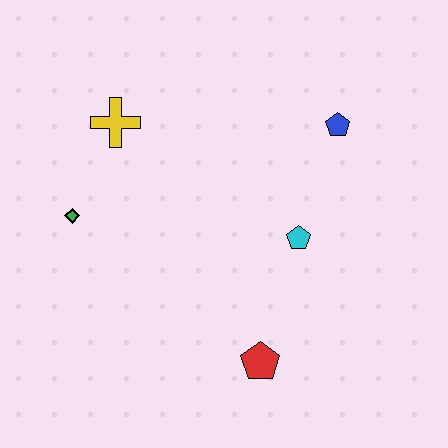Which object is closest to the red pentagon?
The cyan pentagon is closest to the red pentagon.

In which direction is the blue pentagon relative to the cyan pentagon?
The blue pentagon is above the cyan pentagon.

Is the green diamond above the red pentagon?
Yes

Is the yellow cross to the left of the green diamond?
No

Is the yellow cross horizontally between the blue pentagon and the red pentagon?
No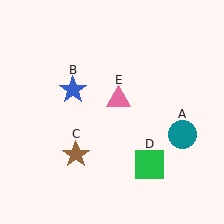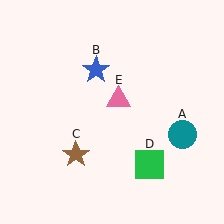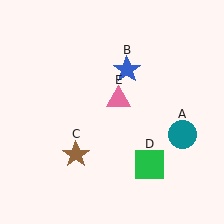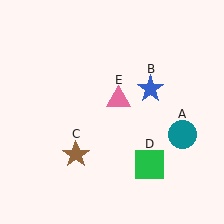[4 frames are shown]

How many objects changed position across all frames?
1 object changed position: blue star (object B).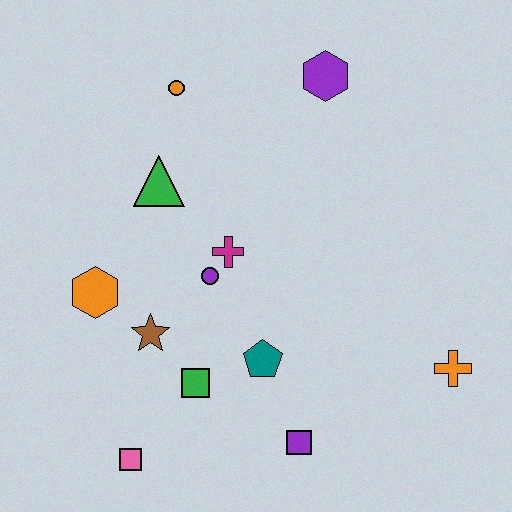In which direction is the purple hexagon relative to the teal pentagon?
The purple hexagon is above the teal pentagon.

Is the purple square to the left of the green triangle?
No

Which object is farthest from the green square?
The purple hexagon is farthest from the green square.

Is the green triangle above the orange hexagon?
Yes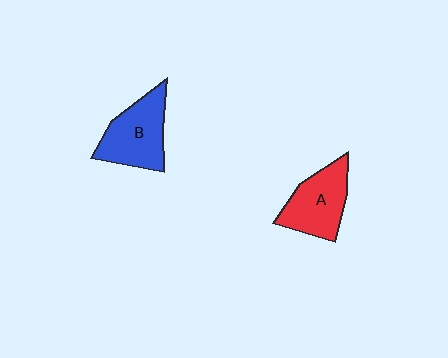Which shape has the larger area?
Shape B (blue).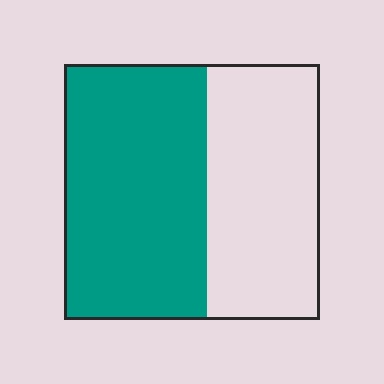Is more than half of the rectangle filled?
Yes.